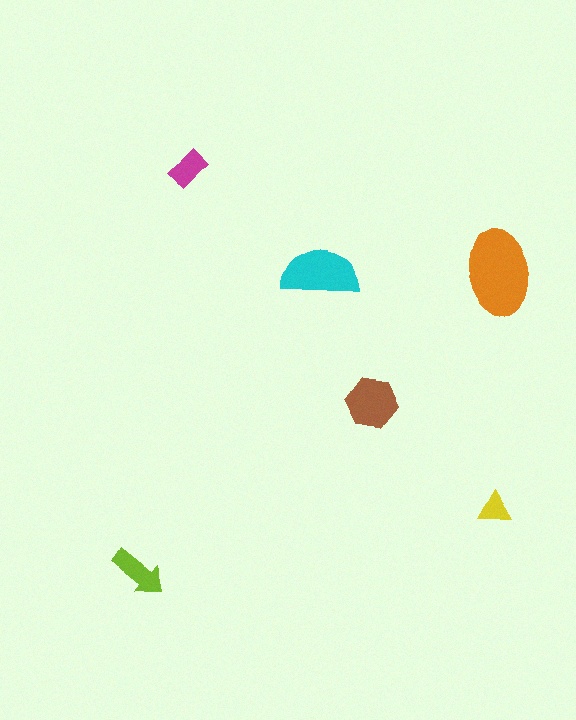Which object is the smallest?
The yellow triangle.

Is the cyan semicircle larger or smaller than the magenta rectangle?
Larger.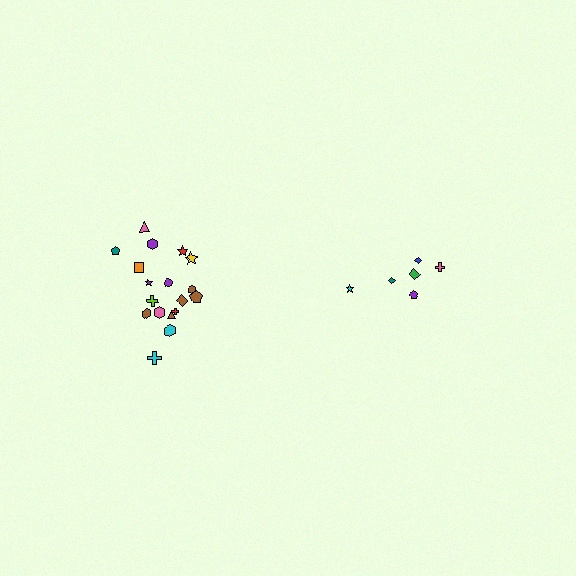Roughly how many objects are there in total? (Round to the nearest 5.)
Roughly 25 objects in total.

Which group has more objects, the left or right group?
The left group.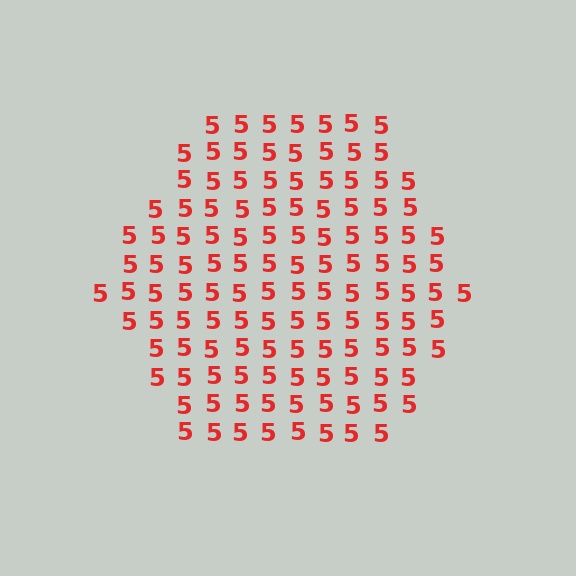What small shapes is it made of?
It is made of small digit 5's.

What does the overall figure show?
The overall figure shows a hexagon.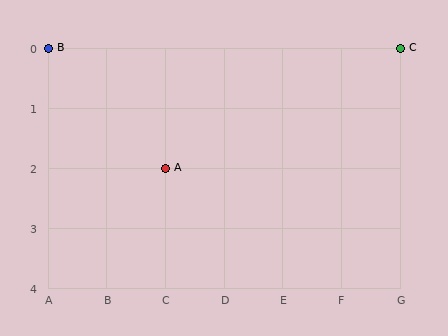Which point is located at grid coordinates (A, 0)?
Point B is at (A, 0).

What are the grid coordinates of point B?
Point B is at grid coordinates (A, 0).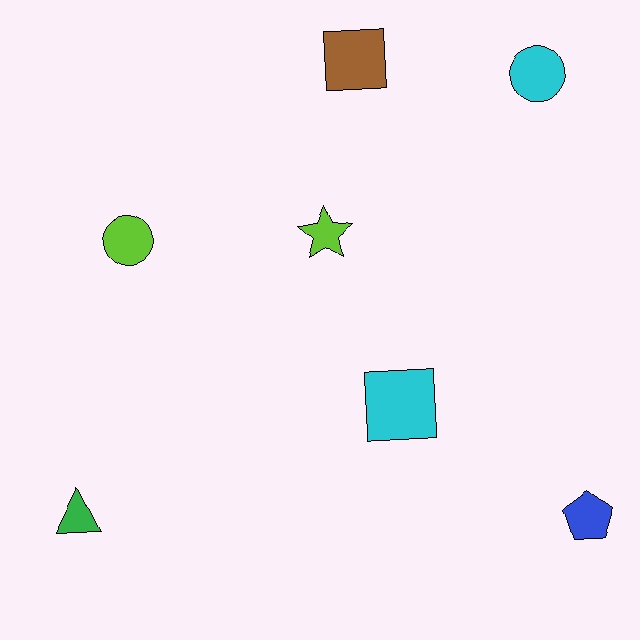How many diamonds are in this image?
There are no diamonds.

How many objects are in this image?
There are 7 objects.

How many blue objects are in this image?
There is 1 blue object.